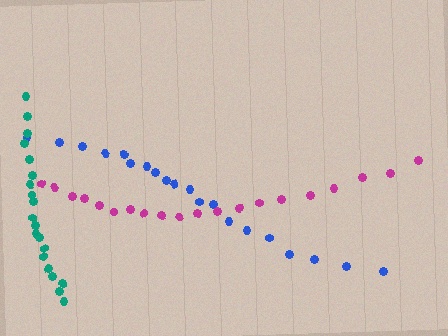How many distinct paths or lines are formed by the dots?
There are 3 distinct paths.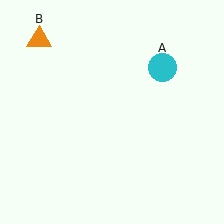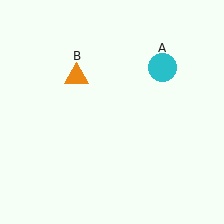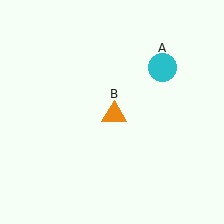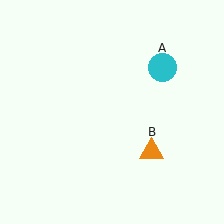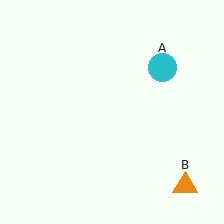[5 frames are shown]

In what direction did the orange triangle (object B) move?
The orange triangle (object B) moved down and to the right.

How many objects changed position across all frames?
1 object changed position: orange triangle (object B).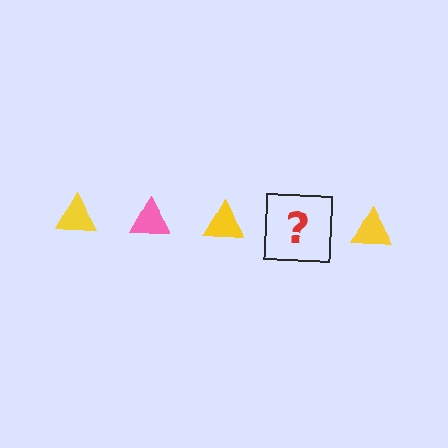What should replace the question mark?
The question mark should be replaced with a pink triangle.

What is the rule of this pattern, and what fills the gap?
The rule is that the pattern cycles through yellow, pink triangles. The gap should be filled with a pink triangle.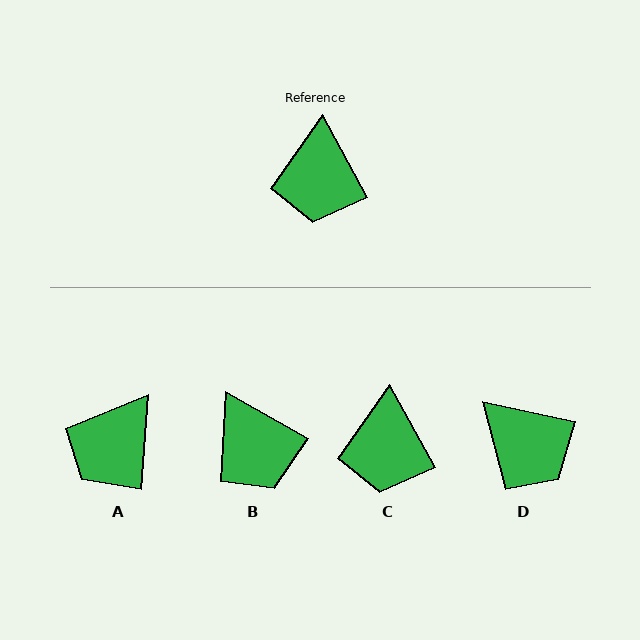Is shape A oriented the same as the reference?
No, it is off by about 33 degrees.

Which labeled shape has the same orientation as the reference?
C.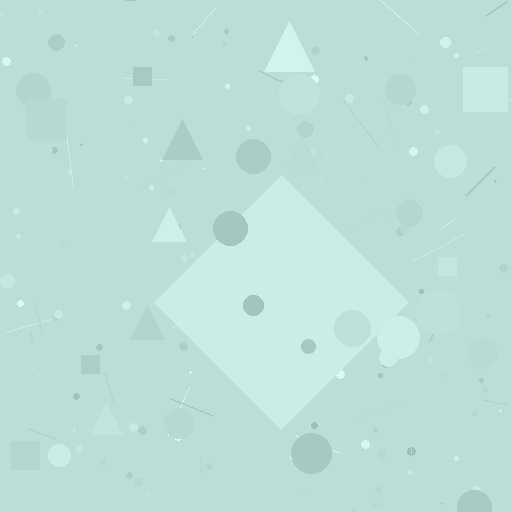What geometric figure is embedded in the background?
A diamond is embedded in the background.